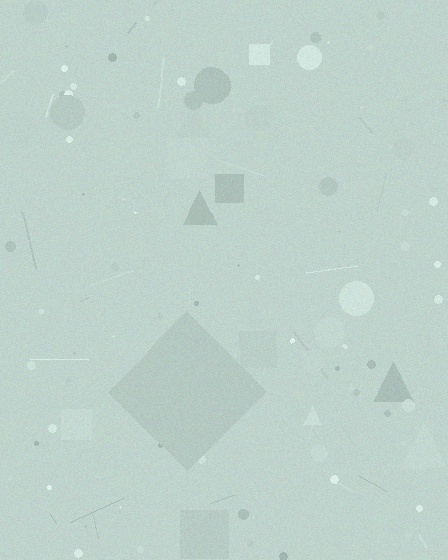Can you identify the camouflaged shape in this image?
The camouflaged shape is a diamond.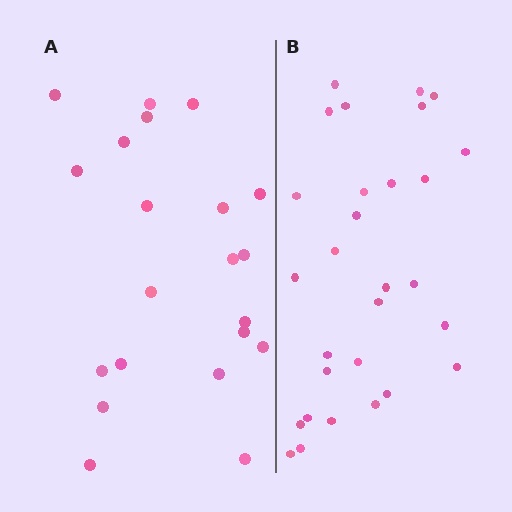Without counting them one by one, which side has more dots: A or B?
Region B (the right region) has more dots.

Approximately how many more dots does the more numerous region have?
Region B has roughly 8 or so more dots than region A.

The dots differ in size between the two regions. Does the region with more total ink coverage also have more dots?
No. Region A has more total ink coverage because its dots are larger, but region B actually contains more individual dots. Total area can be misleading — the number of items is what matters here.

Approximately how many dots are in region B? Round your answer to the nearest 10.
About 30 dots. (The exact count is 29, which rounds to 30.)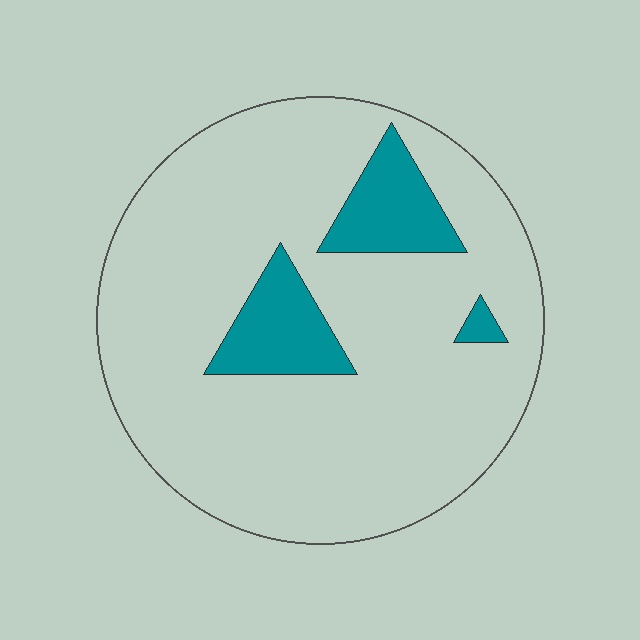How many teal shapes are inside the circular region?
3.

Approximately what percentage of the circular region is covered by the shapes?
Approximately 15%.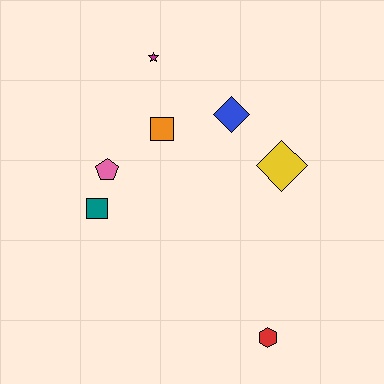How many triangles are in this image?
There are no triangles.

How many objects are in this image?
There are 7 objects.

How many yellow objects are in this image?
There is 1 yellow object.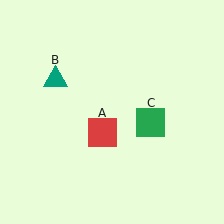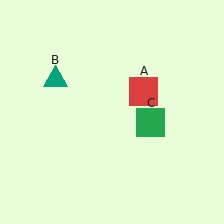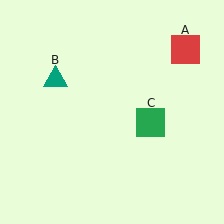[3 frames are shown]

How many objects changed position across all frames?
1 object changed position: red square (object A).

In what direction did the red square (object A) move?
The red square (object A) moved up and to the right.